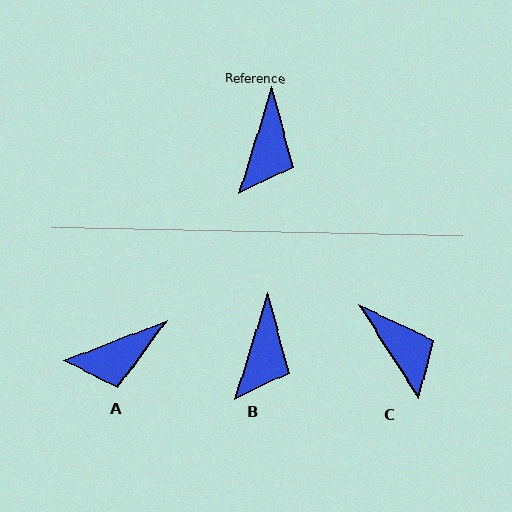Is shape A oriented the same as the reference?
No, it is off by about 52 degrees.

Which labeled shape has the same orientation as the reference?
B.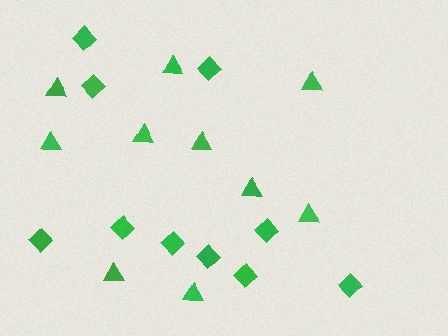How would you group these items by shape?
There are 2 groups: one group of diamonds (10) and one group of triangles (10).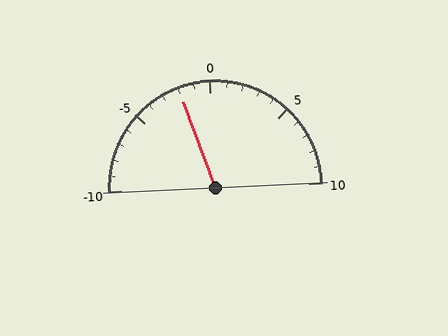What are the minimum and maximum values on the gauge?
The gauge ranges from -10 to 10.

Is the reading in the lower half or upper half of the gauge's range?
The reading is in the lower half of the range (-10 to 10).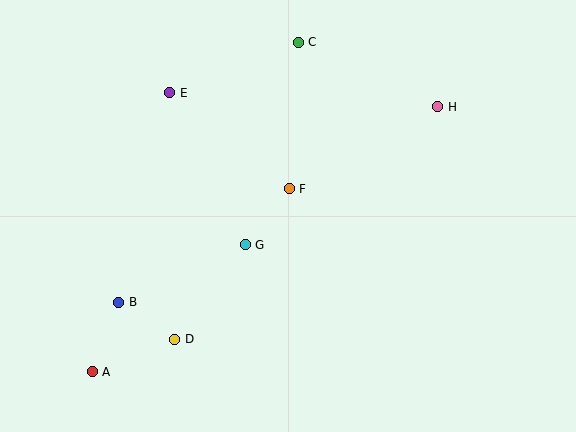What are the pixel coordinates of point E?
Point E is at (170, 93).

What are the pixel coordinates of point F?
Point F is at (289, 189).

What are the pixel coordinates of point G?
Point G is at (245, 245).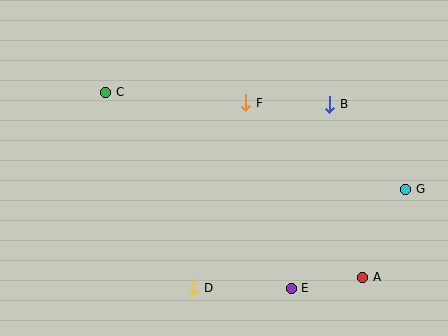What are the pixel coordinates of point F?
Point F is at (246, 103).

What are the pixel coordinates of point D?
Point D is at (194, 288).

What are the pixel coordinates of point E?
Point E is at (291, 288).